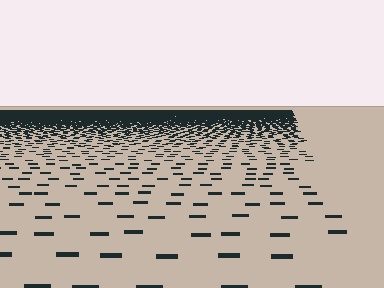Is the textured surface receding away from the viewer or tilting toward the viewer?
The surface is receding away from the viewer. Texture elements get smaller and denser toward the top.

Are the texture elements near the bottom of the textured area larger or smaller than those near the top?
Larger. Near the bottom, elements are closer to the viewer and appear at a bigger on-screen size.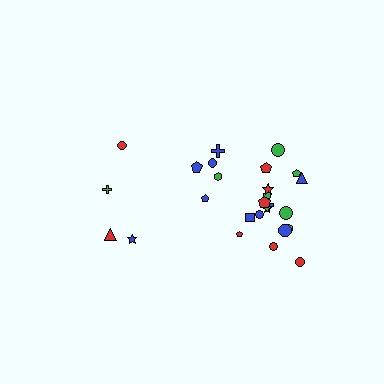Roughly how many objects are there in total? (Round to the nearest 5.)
Roughly 25 objects in total.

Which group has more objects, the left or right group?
The right group.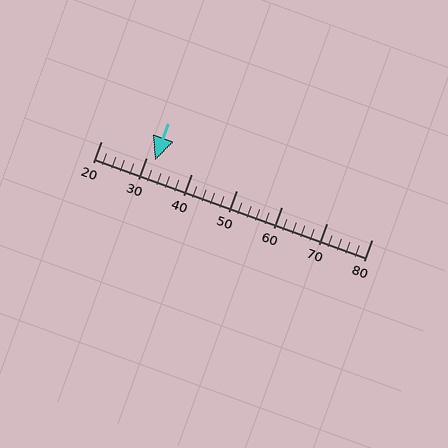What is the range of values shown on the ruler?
The ruler shows values from 20 to 80.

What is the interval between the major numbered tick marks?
The major tick marks are spaced 10 units apart.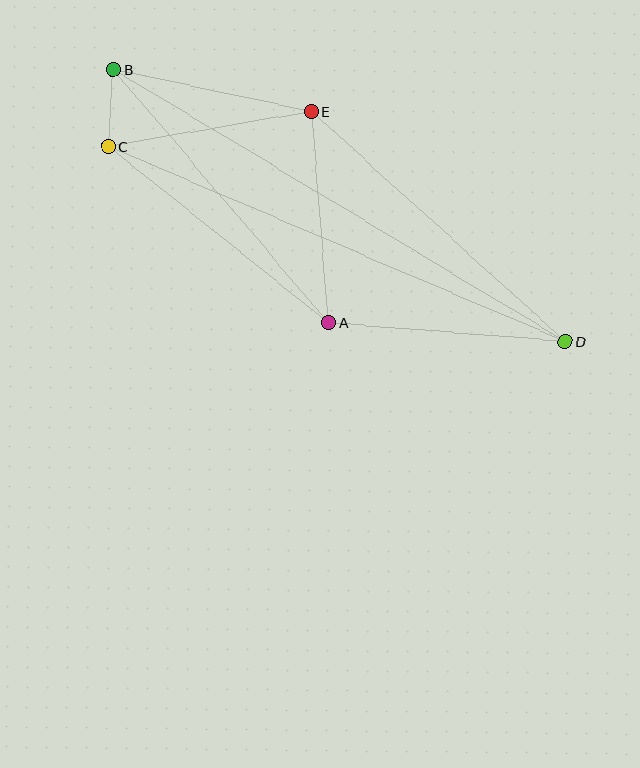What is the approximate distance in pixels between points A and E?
The distance between A and E is approximately 211 pixels.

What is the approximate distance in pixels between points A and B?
The distance between A and B is approximately 332 pixels.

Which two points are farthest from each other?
Points B and D are farthest from each other.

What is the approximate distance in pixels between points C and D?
The distance between C and D is approximately 497 pixels.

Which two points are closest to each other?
Points B and C are closest to each other.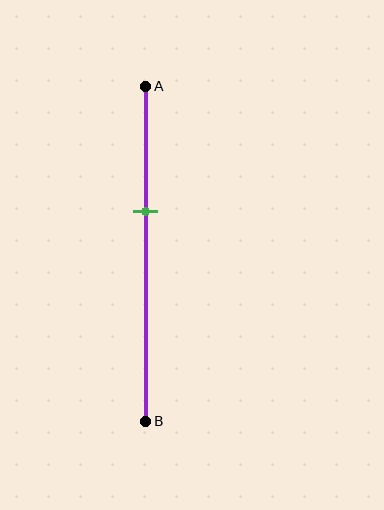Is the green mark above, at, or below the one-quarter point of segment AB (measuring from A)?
The green mark is below the one-quarter point of segment AB.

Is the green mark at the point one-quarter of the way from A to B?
No, the mark is at about 35% from A, not at the 25% one-quarter point.